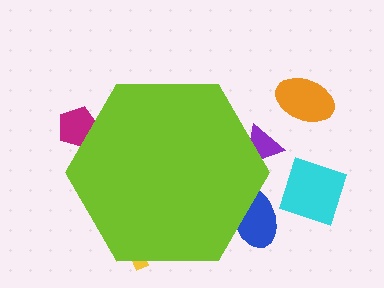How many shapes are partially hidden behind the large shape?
4 shapes are partially hidden.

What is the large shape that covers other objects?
A lime hexagon.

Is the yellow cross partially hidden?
Yes, the yellow cross is partially hidden behind the lime hexagon.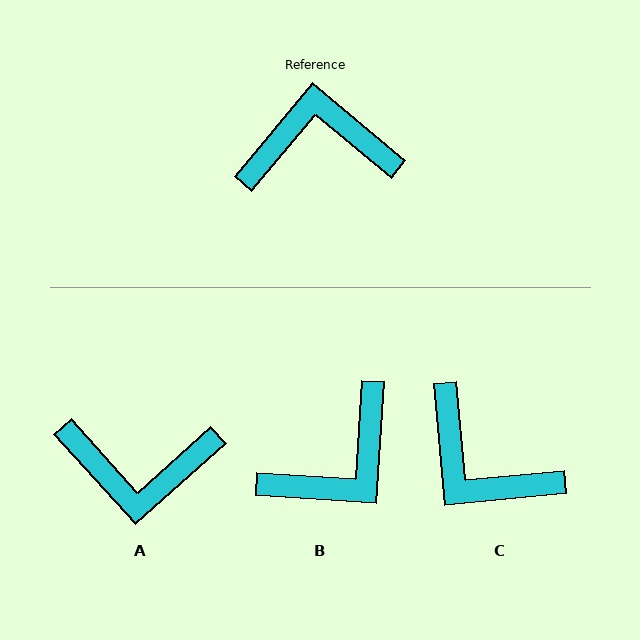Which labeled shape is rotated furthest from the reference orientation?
A, about 172 degrees away.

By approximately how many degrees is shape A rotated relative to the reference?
Approximately 172 degrees counter-clockwise.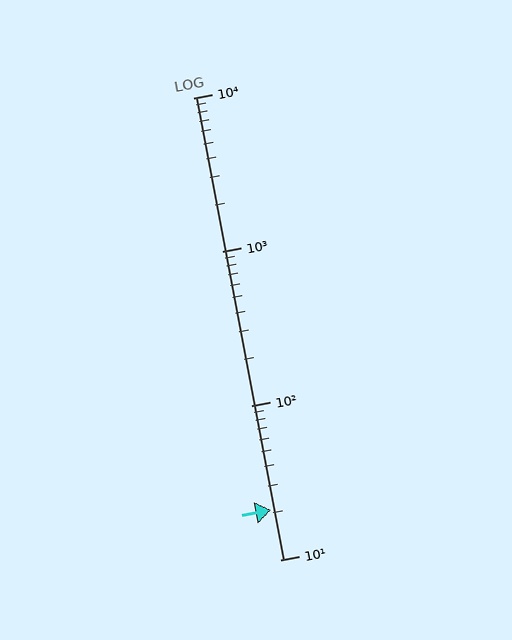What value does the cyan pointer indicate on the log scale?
The pointer indicates approximately 21.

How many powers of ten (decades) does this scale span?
The scale spans 3 decades, from 10 to 10000.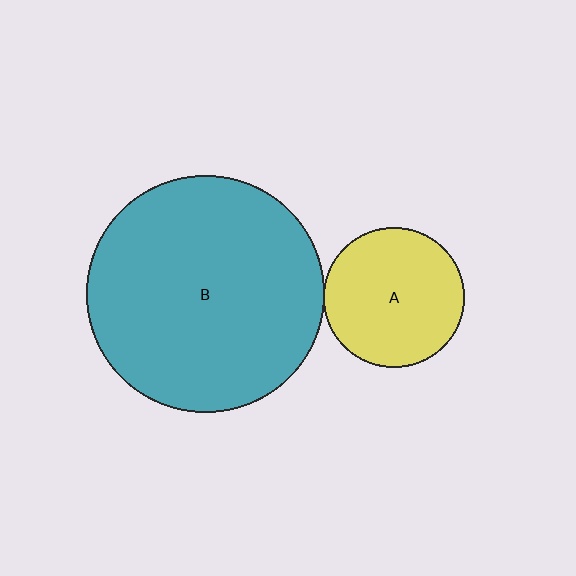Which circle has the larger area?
Circle B (teal).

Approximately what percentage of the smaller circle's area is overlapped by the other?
Approximately 5%.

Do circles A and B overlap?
Yes.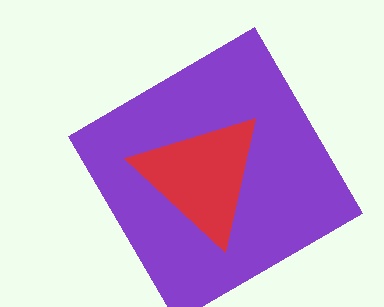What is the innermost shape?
The red triangle.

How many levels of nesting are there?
2.